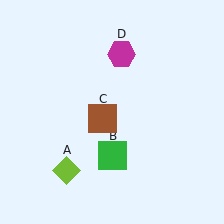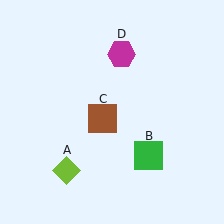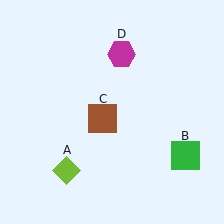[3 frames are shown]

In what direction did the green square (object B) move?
The green square (object B) moved right.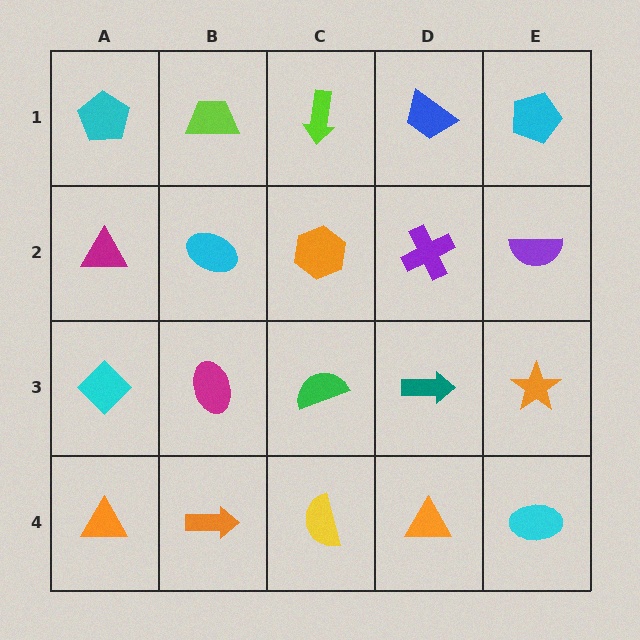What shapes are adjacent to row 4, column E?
An orange star (row 3, column E), an orange triangle (row 4, column D).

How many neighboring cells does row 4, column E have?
2.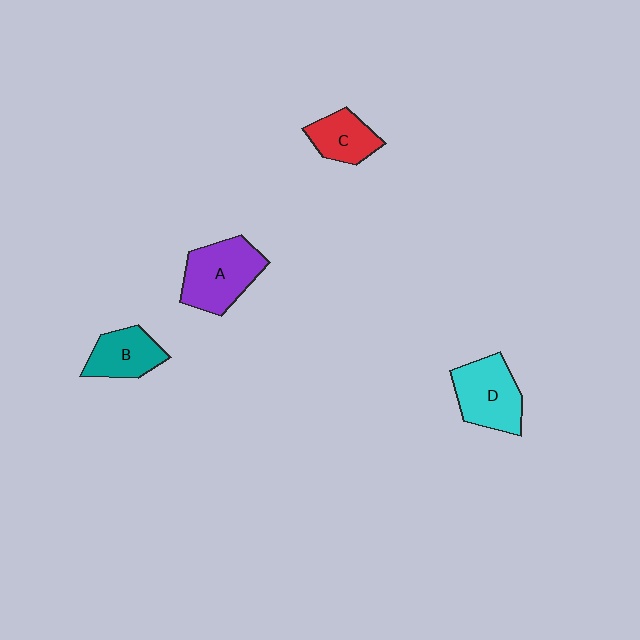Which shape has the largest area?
Shape A (purple).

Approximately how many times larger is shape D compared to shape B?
Approximately 1.3 times.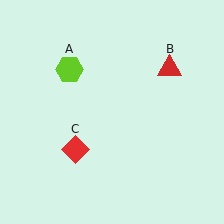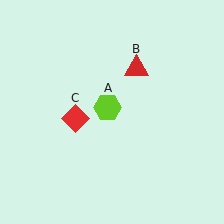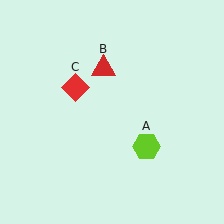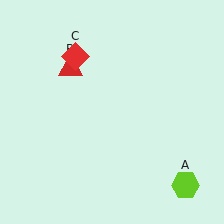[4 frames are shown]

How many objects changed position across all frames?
3 objects changed position: lime hexagon (object A), red triangle (object B), red diamond (object C).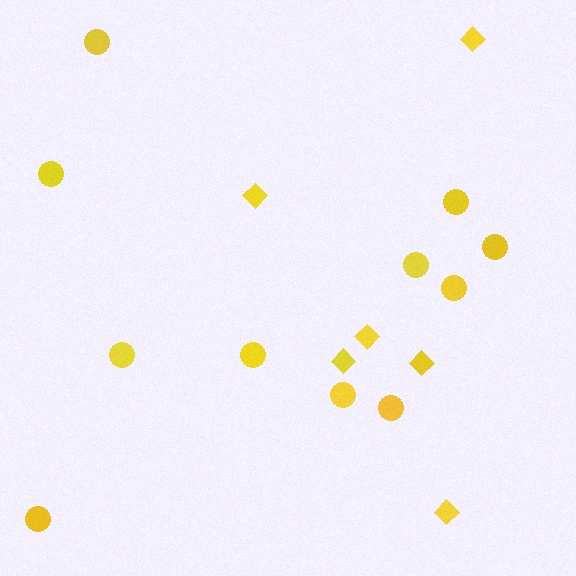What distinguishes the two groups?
There are 2 groups: one group of circles (11) and one group of diamonds (6).